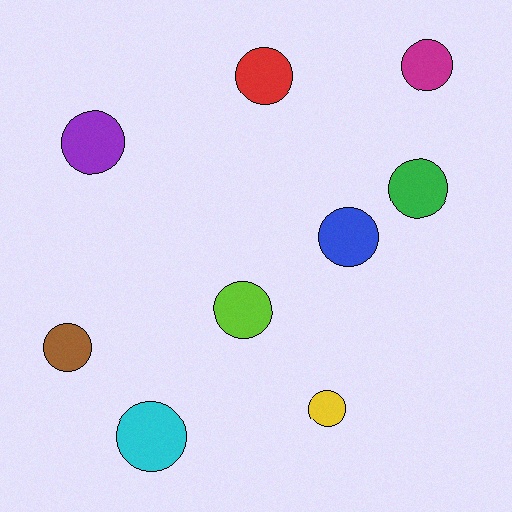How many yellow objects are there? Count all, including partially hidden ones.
There is 1 yellow object.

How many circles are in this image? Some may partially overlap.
There are 9 circles.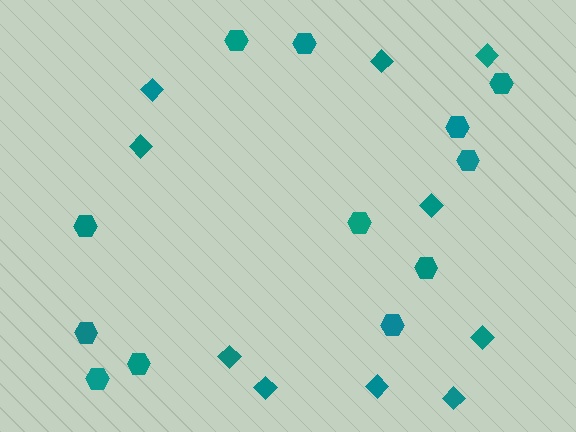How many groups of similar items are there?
There are 2 groups: one group of hexagons (12) and one group of diamonds (10).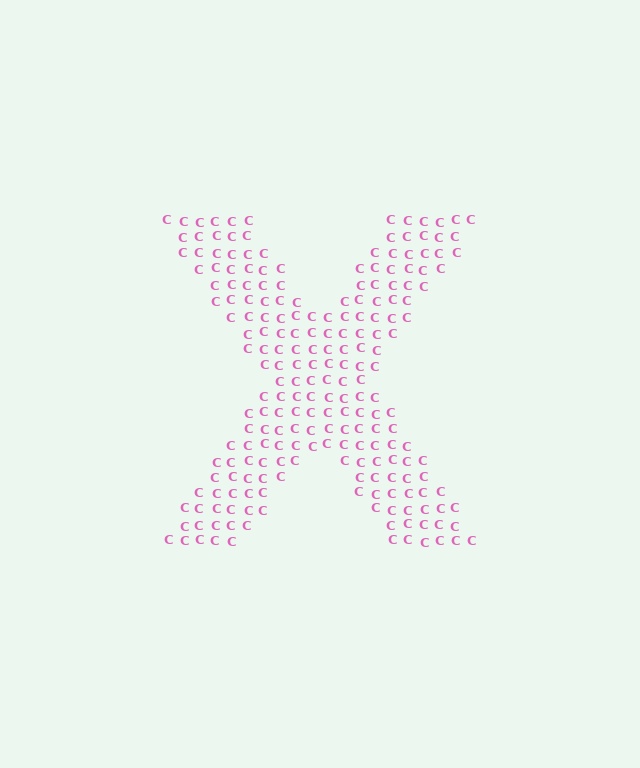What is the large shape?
The large shape is the letter X.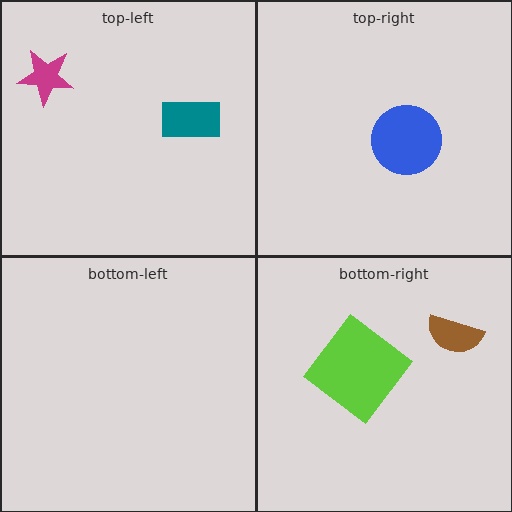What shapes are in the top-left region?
The magenta star, the teal rectangle.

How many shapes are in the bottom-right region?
2.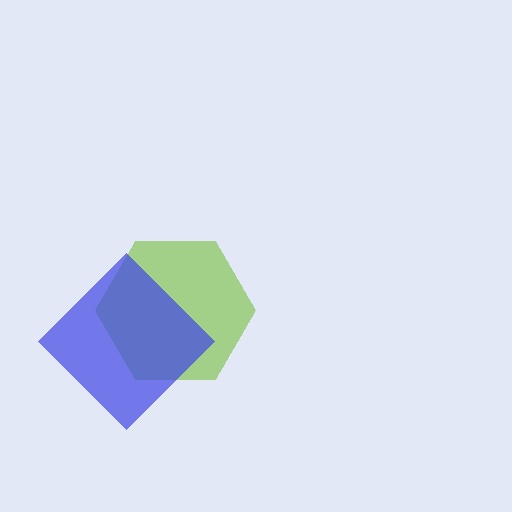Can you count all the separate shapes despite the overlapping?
Yes, there are 2 separate shapes.